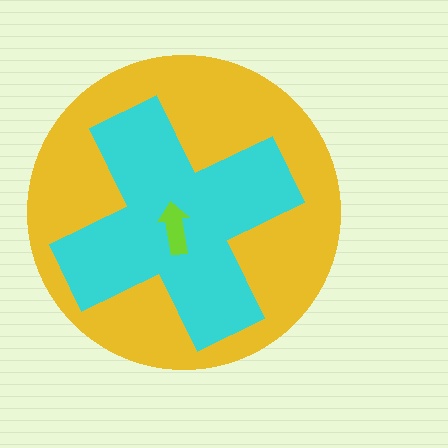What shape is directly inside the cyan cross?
The lime arrow.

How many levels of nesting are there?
3.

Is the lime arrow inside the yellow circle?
Yes.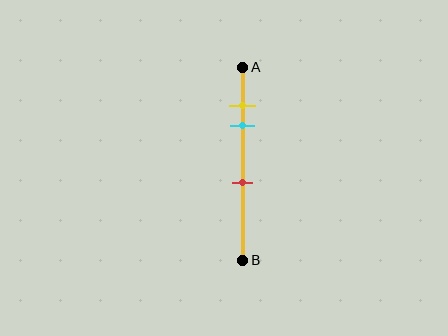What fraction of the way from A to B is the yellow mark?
The yellow mark is approximately 20% (0.2) of the way from A to B.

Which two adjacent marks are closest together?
The yellow and cyan marks are the closest adjacent pair.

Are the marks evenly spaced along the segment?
No, the marks are not evenly spaced.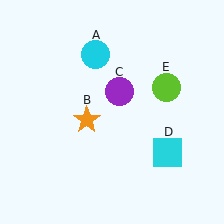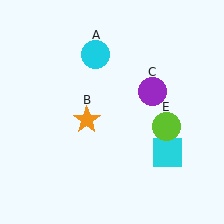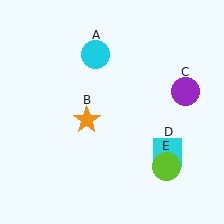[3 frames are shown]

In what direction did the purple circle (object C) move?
The purple circle (object C) moved right.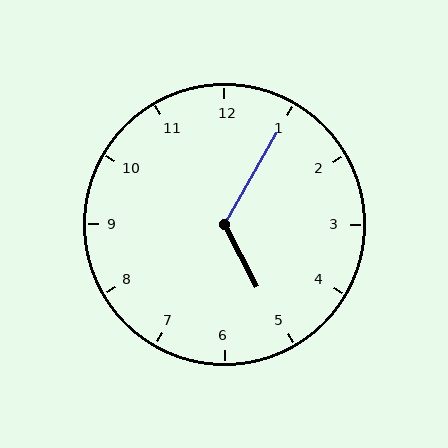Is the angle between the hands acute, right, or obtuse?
It is obtuse.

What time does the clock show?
5:05.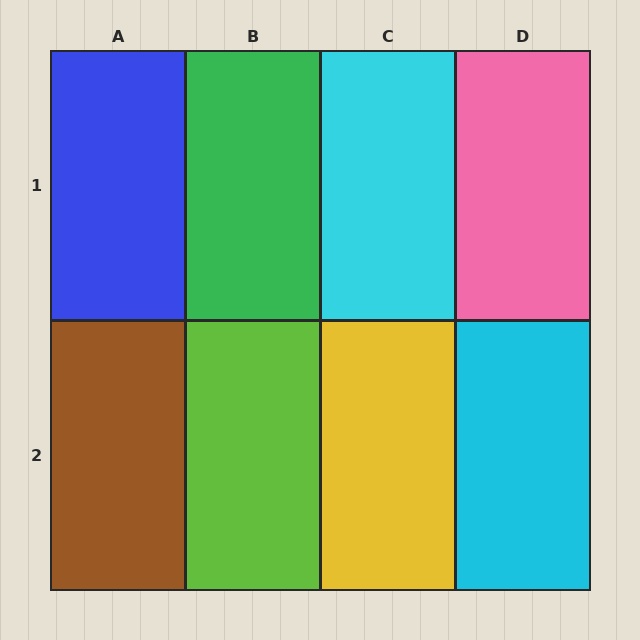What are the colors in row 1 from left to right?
Blue, green, cyan, pink.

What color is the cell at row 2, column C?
Yellow.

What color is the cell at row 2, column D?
Cyan.